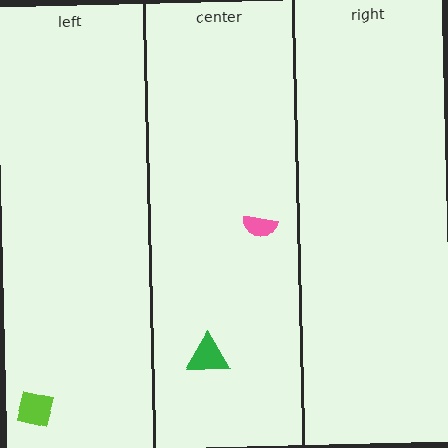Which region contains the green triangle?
The center region.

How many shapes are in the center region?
2.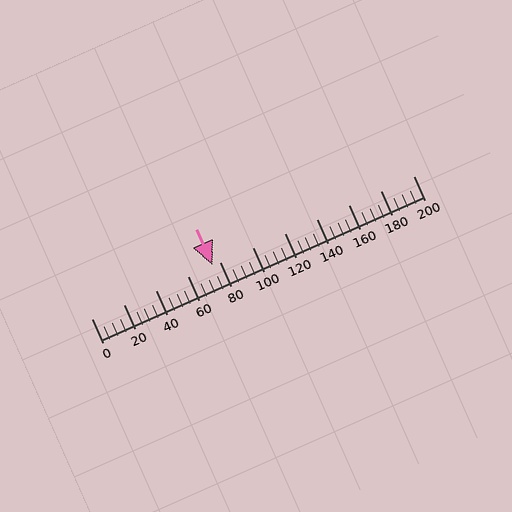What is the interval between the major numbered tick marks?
The major tick marks are spaced 20 units apart.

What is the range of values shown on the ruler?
The ruler shows values from 0 to 200.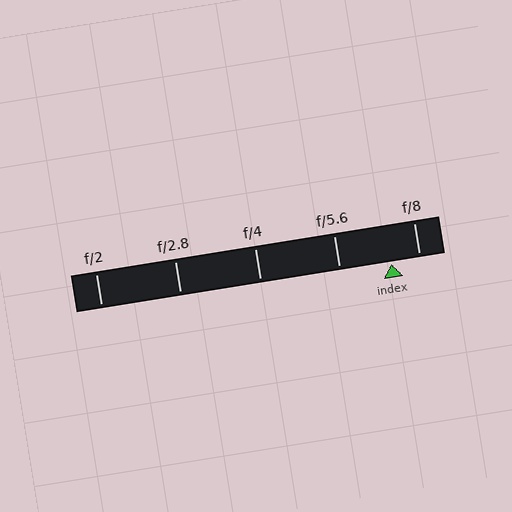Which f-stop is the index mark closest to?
The index mark is closest to f/8.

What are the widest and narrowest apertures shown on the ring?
The widest aperture shown is f/2 and the narrowest is f/8.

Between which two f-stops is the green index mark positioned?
The index mark is between f/5.6 and f/8.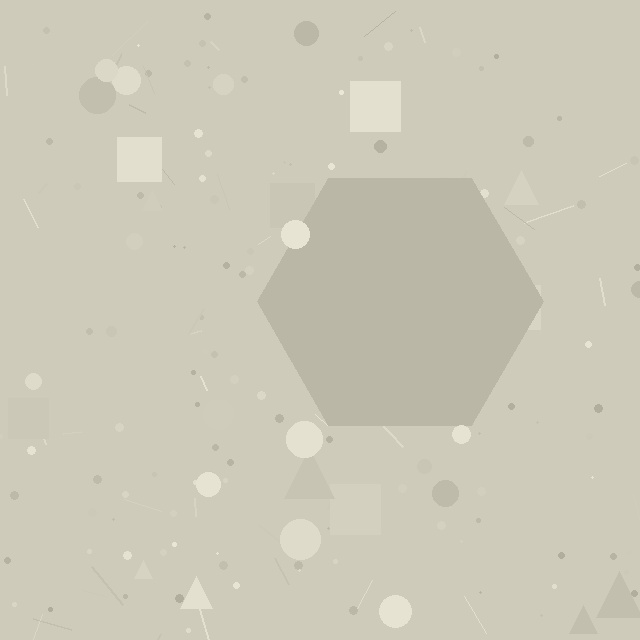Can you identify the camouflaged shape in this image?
The camouflaged shape is a hexagon.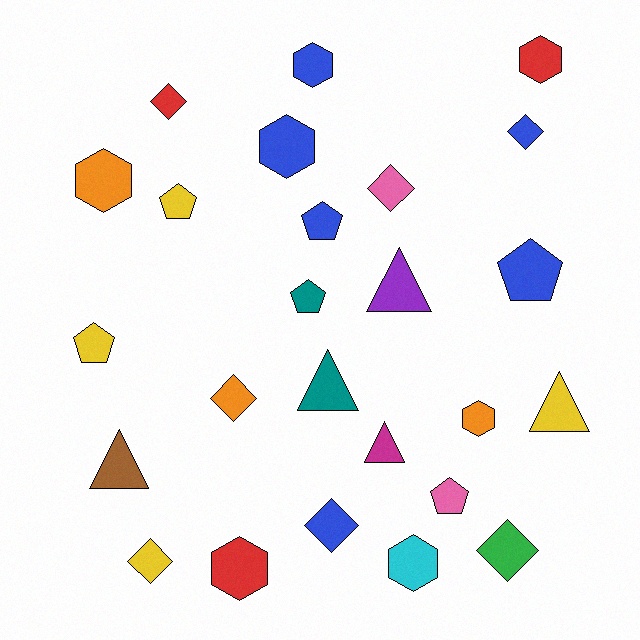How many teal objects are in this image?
There are 2 teal objects.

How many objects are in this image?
There are 25 objects.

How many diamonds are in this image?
There are 7 diamonds.